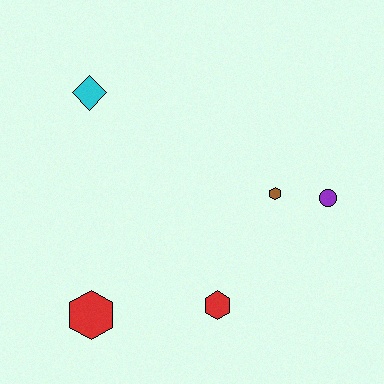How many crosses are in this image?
There are no crosses.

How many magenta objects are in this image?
There are no magenta objects.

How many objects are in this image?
There are 5 objects.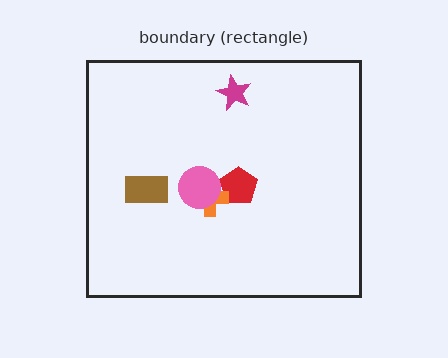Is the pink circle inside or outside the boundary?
Inside.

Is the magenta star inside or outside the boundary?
Inside.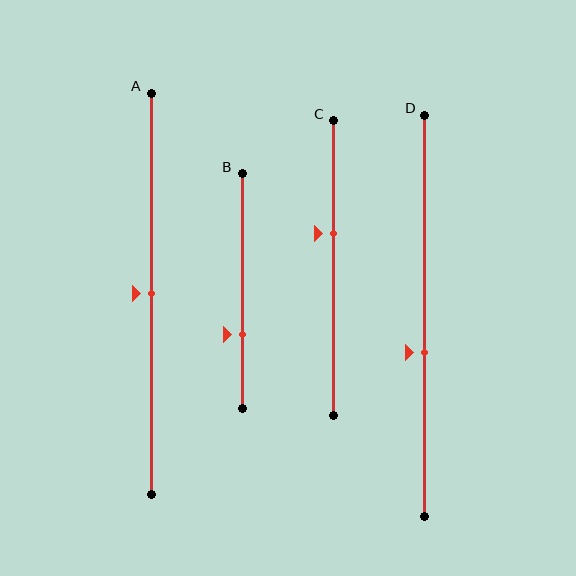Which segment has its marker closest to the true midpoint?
Segment A has its marker closest to the true midpoint.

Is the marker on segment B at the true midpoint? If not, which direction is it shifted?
No, the marker on segment B is shifted downward by about 19% of the segment length.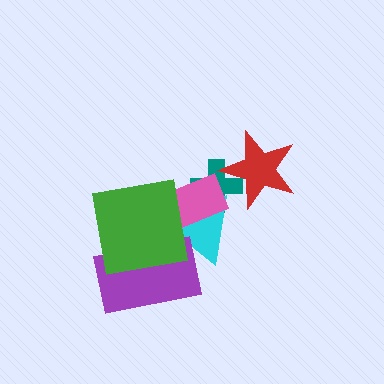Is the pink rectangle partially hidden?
Yes, it is partially covered by another shape.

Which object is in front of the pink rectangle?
The green square is in front of the pink rectangle.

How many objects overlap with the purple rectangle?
2 objects overlap with the purple rectangle.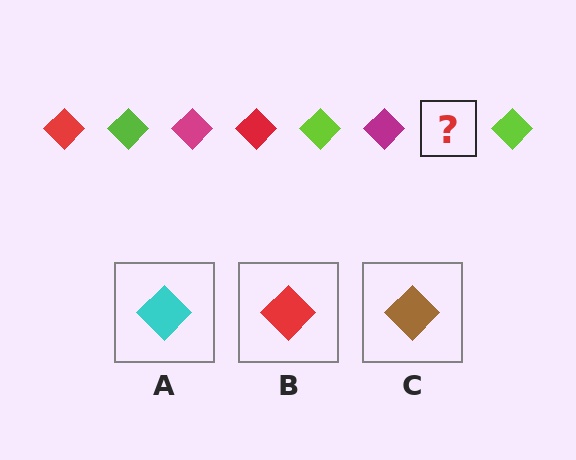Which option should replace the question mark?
Option B.